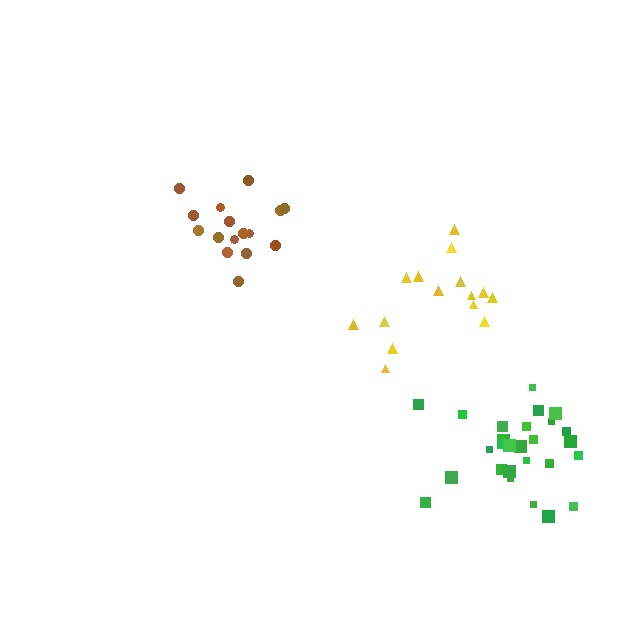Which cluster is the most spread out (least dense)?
Yellow.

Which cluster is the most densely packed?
Brown.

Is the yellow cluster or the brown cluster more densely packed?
Brown.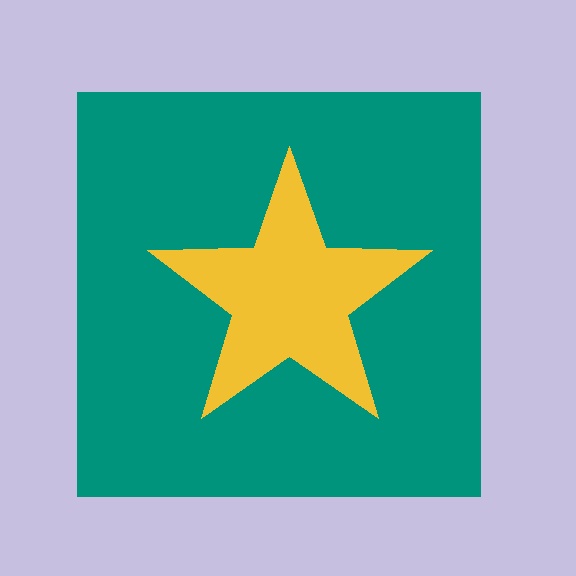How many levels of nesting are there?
2.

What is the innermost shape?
The yellow star.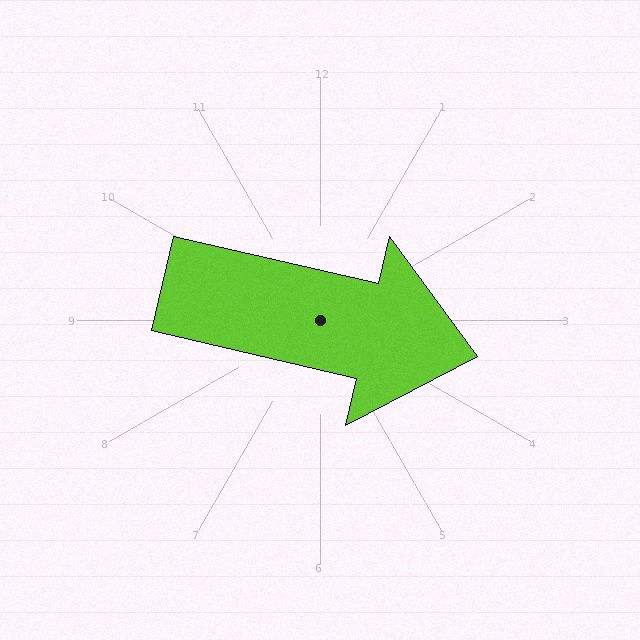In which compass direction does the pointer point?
East.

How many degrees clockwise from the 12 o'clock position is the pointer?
Approximately 103 degrees.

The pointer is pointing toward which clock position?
Roughly 3 o'clock.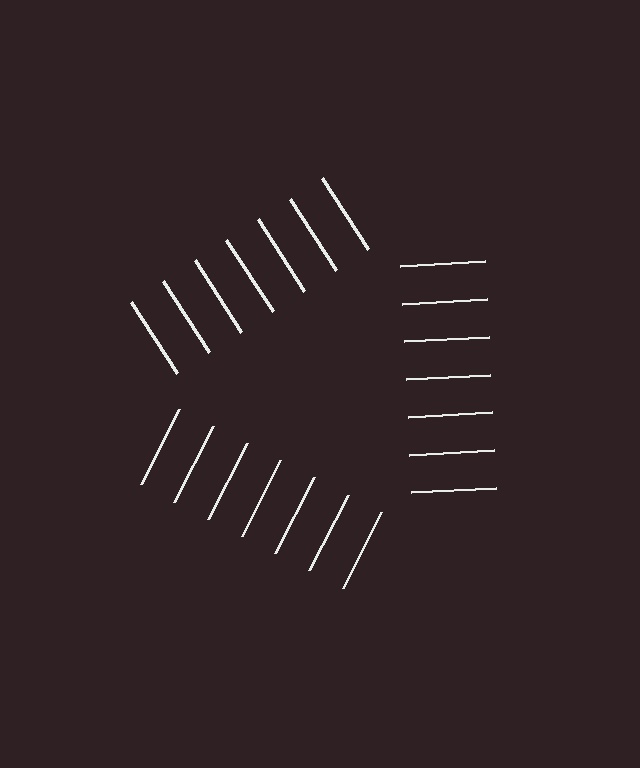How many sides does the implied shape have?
3 sides — the line-ends trace a triangle.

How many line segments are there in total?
21 — 7 along each of the 3 edges.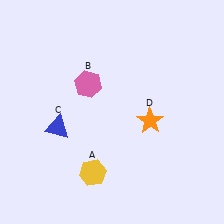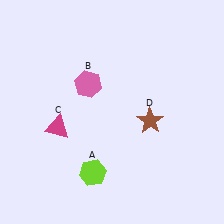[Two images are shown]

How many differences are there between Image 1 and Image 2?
There are 3 differences between the two images.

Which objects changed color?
A changed from yellow to lime. C changed from blue to magenta. D changed from orange to brown.